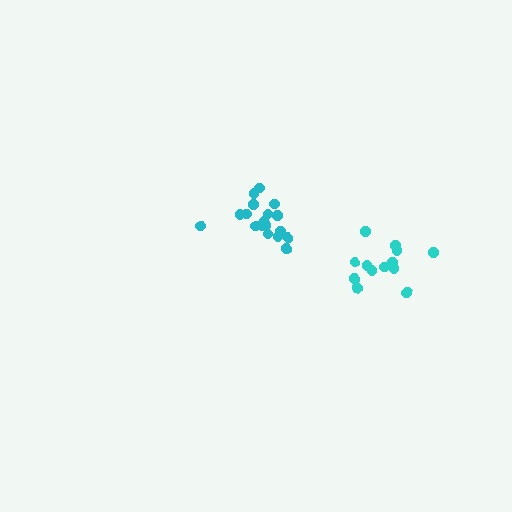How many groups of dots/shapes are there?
There are 2 groups.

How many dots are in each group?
Group 1: 13 dots, Group 2: 18 dots (31 total).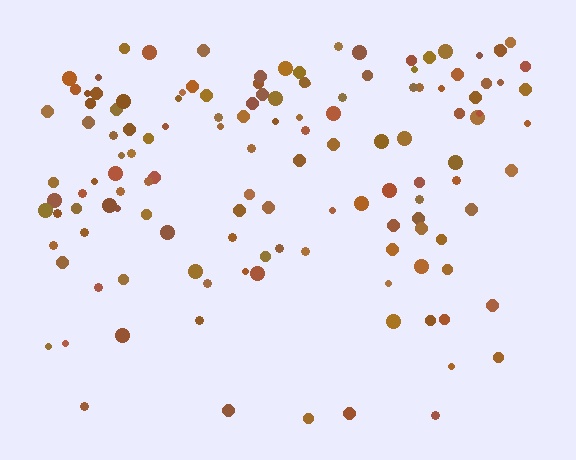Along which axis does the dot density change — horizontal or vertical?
Vertical.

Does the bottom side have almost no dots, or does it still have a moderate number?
Still a moderate number, just noticeably fewer than the top.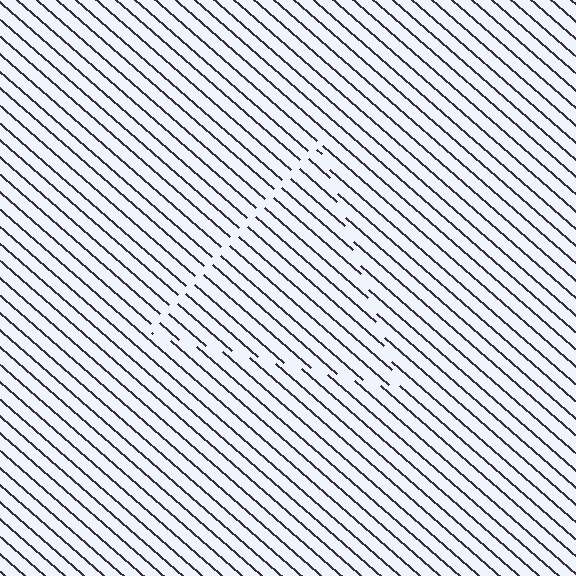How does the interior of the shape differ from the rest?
The interior of the shape contains the same grating, shifted by half a period — the contour is defined by the phase discontinuity where line-ends from the inner and outer gratings abut.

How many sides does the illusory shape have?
3 sides — the line-ends trace a triangle.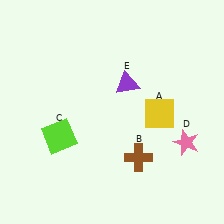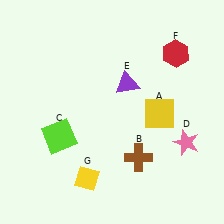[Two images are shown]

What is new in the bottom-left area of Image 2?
A yellow diamond (G) was added in the bottom-left area of Image 2.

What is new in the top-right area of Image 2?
A red hexagon (F) was added in the top-right area of Image 2.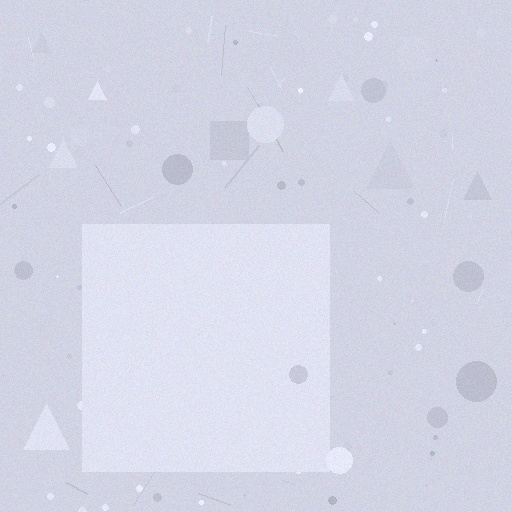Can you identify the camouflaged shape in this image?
The camouflaged shape is a square.